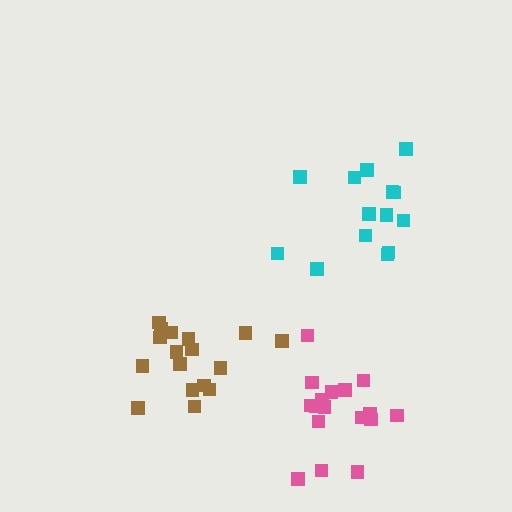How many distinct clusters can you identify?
There are 3 distinct clusters.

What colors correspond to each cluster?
The clusters are colored: cyan, brown, pink.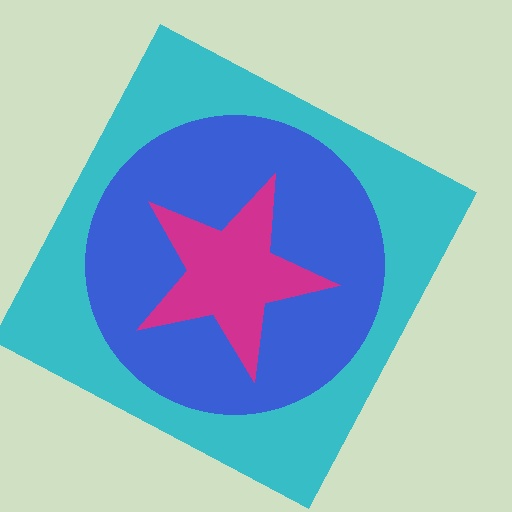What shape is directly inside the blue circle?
The magenta star.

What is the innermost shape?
The magenta star.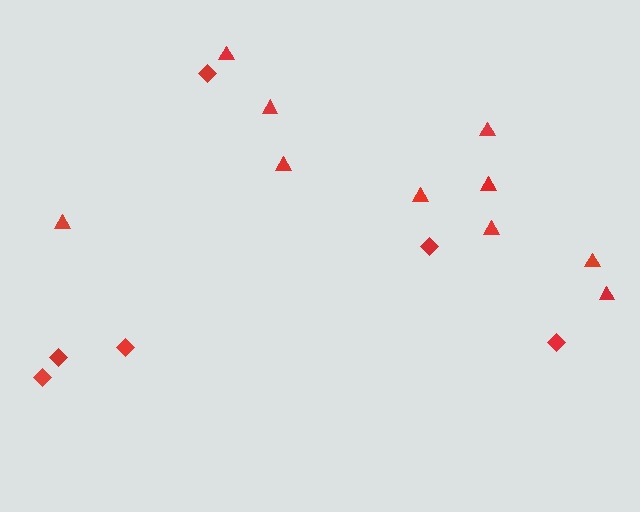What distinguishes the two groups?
There are 2 groups: one group of triangles (10) and one group of diamonds (6).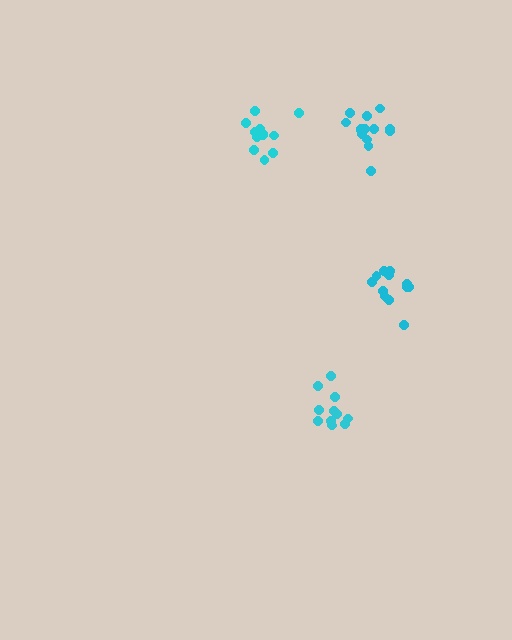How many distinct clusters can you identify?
There are 4 distinct clusters.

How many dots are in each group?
Group 1: 12 dots, Group 2: 11 dots, Group 3: 14 dots, Group 4: 12 dots (49 total).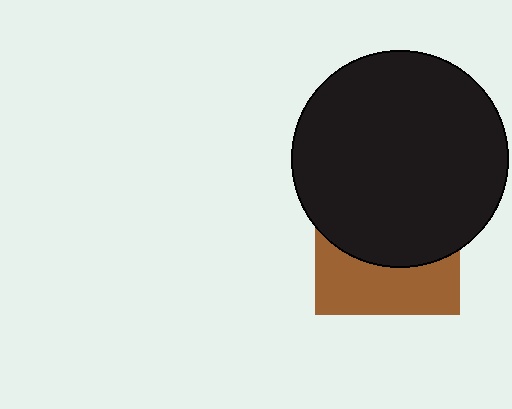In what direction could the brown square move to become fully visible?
The brown square could move down. That would shift it out from behind the black circle entirely.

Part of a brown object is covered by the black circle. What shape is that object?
It is a square.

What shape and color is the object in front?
The object in front is a black circle.